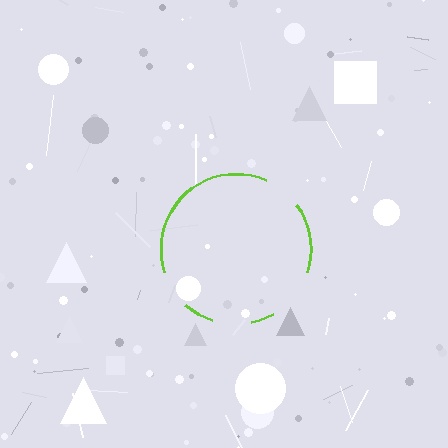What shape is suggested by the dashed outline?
The dashed outline suggests a circle.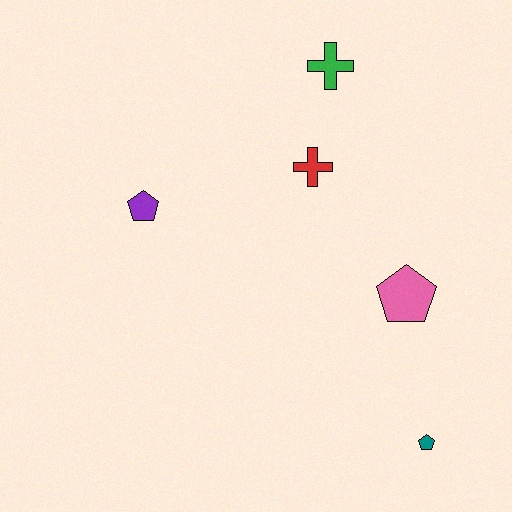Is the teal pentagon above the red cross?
No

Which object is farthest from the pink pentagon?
The purple pentagon is farthest from the pink pentagon.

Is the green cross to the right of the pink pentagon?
No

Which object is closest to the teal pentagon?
The pink pentagon is closest to the teal pentagon.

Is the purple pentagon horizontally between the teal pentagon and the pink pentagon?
No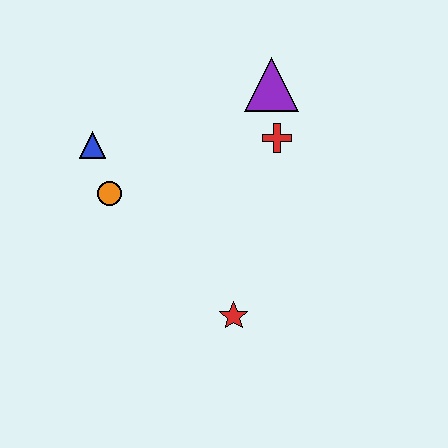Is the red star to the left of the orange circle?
No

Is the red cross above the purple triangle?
No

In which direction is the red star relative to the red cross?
The red star is below the red cross.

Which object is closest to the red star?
The orange circle is closest to the red star.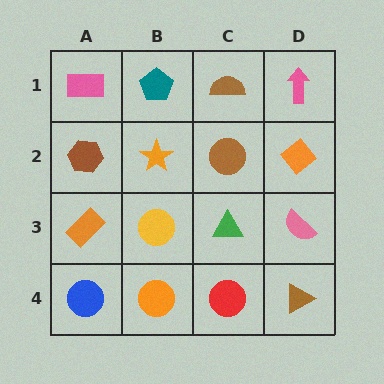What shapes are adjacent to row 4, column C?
A green triangle (row 3, column C), an orange circle (row 4, column B), a brown triangle (row 4, column D).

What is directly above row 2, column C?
A brown semicircle.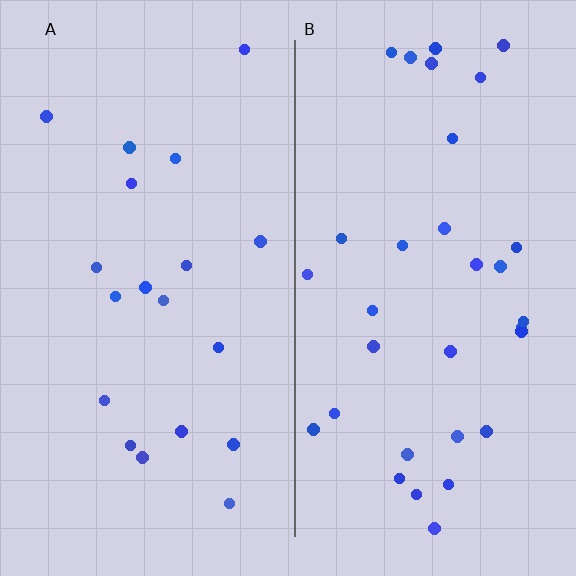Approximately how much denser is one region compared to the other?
Approximately 1.7× — region B over region A.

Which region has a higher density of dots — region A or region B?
B (the right).